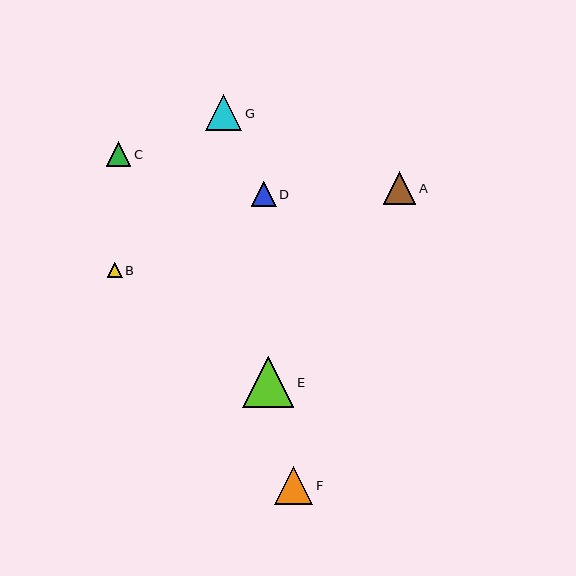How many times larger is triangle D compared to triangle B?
Triangle D is approximately 1.7 times the size of triangle B.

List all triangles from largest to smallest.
From largest to smallest: E, F, G, A, D, C, B.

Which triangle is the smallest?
Triangle B is the smallest with a size of approximately 15 pixels.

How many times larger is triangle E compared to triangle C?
Triangle E is approximately 2.1 times the size of triangle C.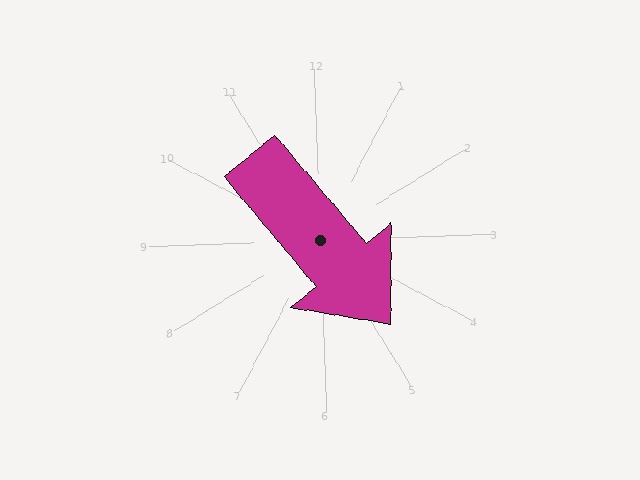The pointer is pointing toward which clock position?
Roughly 5 o'clock.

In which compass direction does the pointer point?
Southeast.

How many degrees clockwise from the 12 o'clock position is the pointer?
Approximately 142 degrees.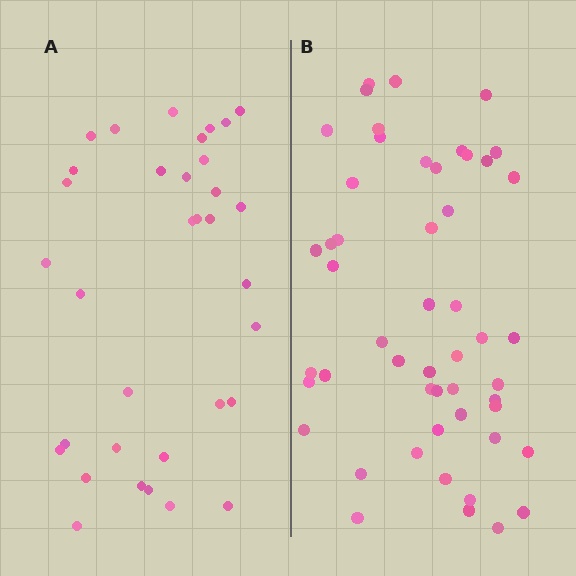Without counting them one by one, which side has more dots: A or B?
Region B (the right region) has more dots.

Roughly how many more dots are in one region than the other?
Region B has approximately 15 more dots than region A.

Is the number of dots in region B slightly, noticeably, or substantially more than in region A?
Region B has substantially more. The ratio is roughly 1.5 to 1.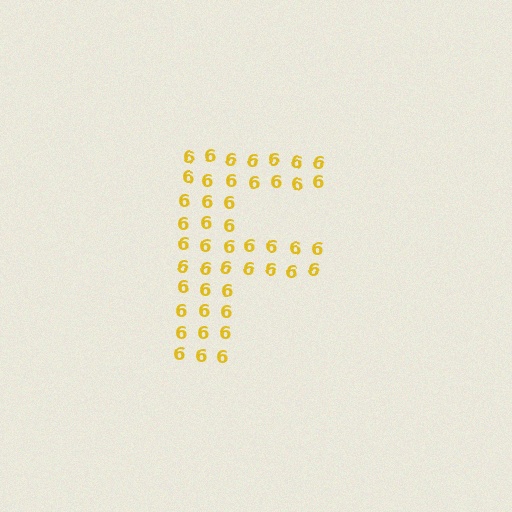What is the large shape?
The large shape is the letter F.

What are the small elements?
The small elements are digit 6's.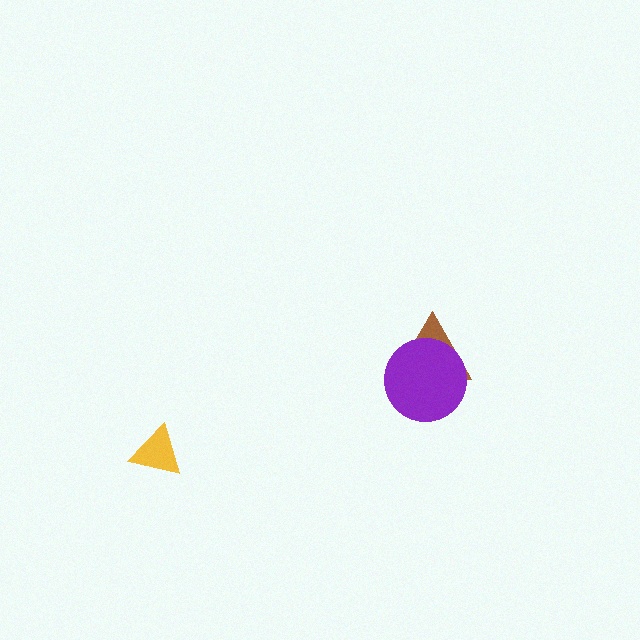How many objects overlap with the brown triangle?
1 object overlaps with the brown triangle.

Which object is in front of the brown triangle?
The purple circle is in front of the brown triangle.